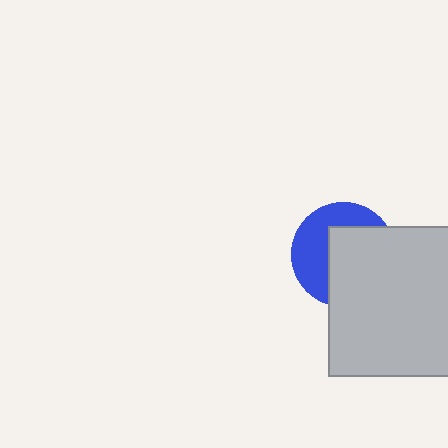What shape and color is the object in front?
The object in front is a light gray square.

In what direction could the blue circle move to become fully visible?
The blue circle could move toward the upper-left. That would shift it out from behind the light gray square entirely.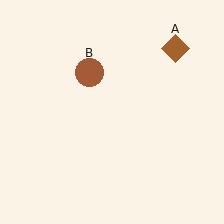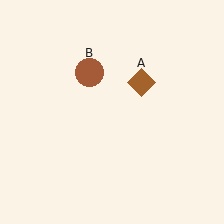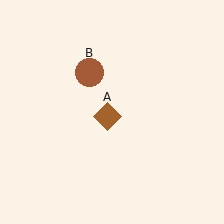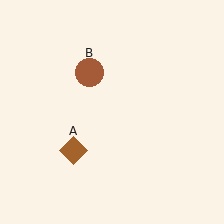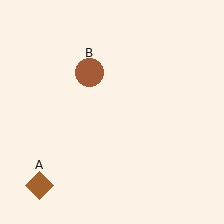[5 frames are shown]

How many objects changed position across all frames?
1 object changed position: brown diamond (object A).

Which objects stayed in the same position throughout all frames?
Brown circle (object B) remained stationary.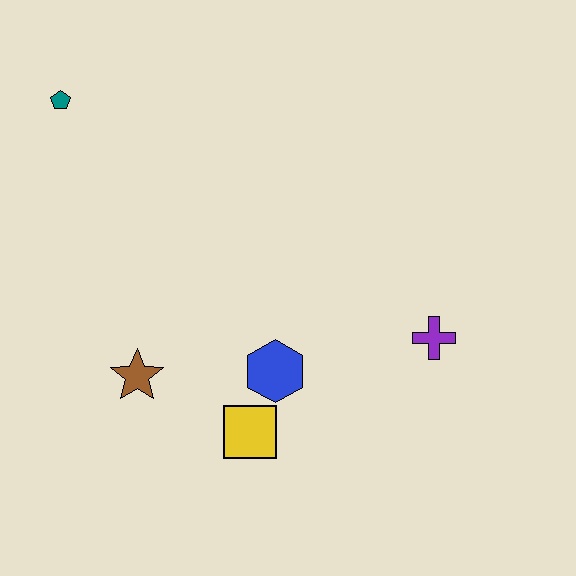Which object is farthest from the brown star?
The purple cross is farthest from the brown star.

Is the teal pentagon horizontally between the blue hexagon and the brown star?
No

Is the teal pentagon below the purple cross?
No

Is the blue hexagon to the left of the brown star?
No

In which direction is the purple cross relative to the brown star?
The purple cross is to the right of the brown star.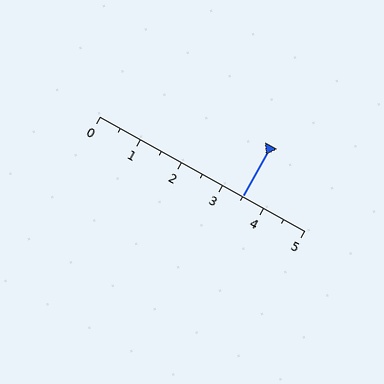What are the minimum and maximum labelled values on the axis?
The axis runs from 0 to 5.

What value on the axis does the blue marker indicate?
The marker indicates approximately 3.5.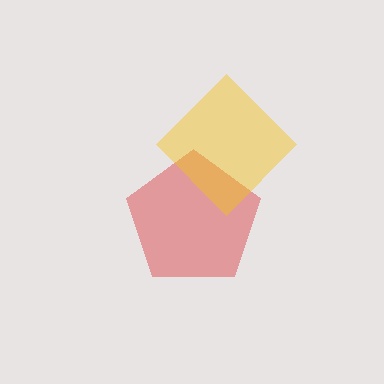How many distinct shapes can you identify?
There are 2 distinct shapes: a red pentagon, a yellow diamond.